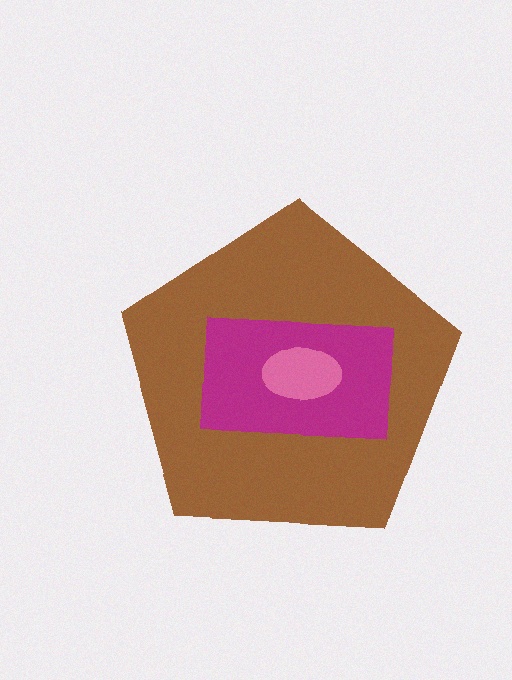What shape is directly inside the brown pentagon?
The magenta rectangle.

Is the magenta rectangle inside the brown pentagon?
Yes.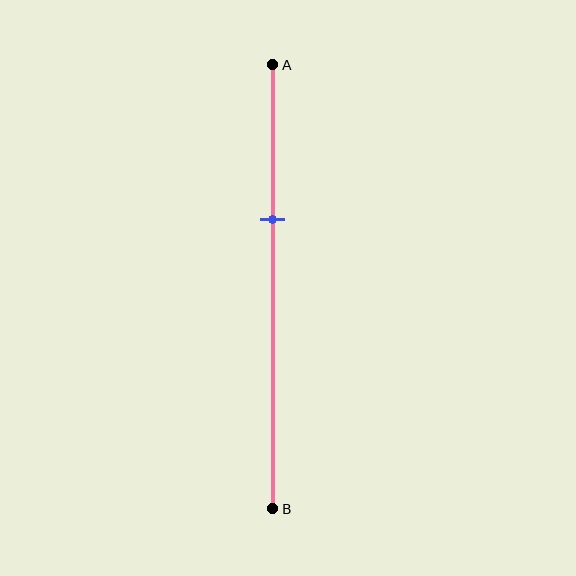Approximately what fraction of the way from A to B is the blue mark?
The blue mark is approximately 35% of the way from A to B.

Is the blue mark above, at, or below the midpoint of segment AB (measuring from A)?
The blue mark is above the midpoint of segment AB.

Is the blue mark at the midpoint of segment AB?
No, the mark is at about 35% from A, not at the 50% midpoint.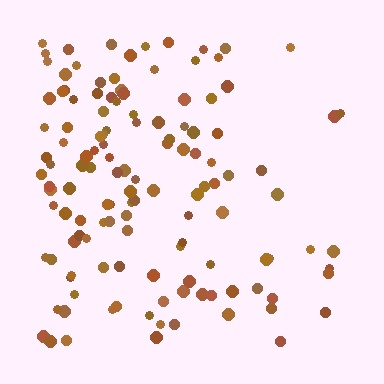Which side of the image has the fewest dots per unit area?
The right.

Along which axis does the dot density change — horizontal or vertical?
Horizontal.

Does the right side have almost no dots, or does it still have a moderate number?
Still a moderate number, just noticeably fewer than the left.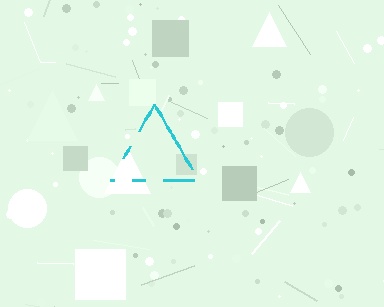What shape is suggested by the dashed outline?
The dashed outline suggests a triangle.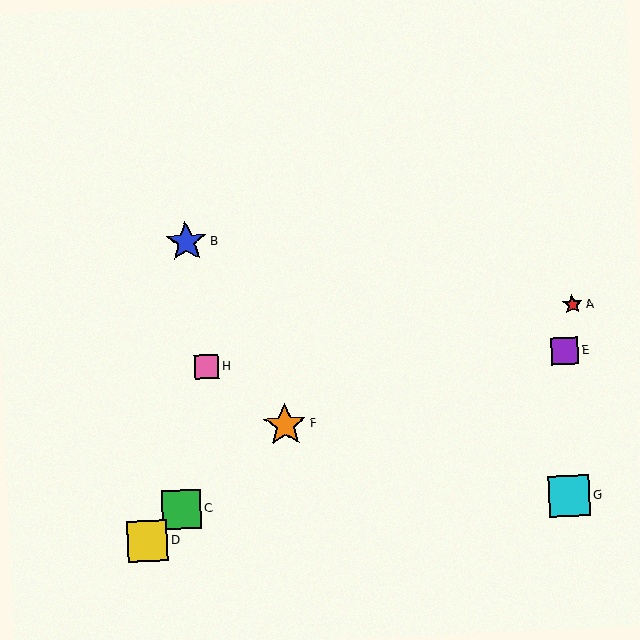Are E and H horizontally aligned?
Yes, both are at y≈351.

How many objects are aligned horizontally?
2 objects (E, H) are aligned horizontally.